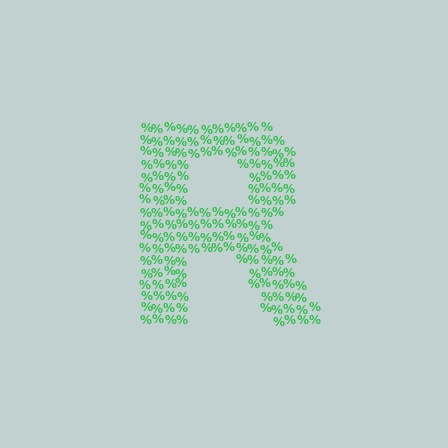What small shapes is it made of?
It is made of small percent signs.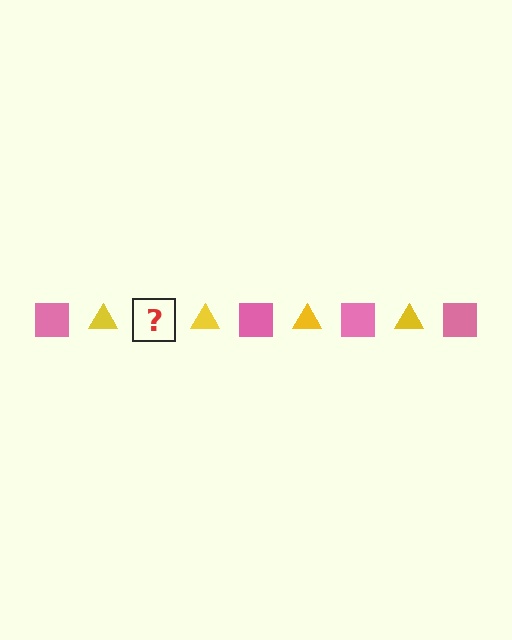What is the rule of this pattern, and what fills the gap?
The rule is that the pattern alternates between pink square and yellow triangle. The gap should be filled with a pink square.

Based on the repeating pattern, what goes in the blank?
The blank should be a pink square.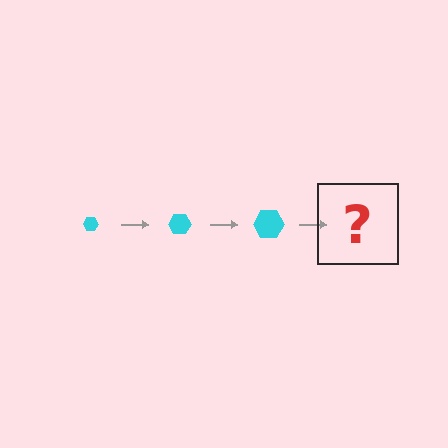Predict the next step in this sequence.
The next step is a cyan hexagon, larger than the previous one.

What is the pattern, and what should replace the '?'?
The pattern is that the hexagon gets progressively larger each step. The '?' should be a cyan hexagon, larger than the previous one.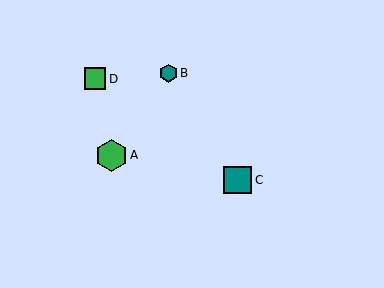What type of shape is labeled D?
Shape D is a green square.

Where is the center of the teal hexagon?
The center of the teal hexagon is at (168, 73).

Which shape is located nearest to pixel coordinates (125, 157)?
The green hexagon (labeled A) at (111, 155) is nearest to that location.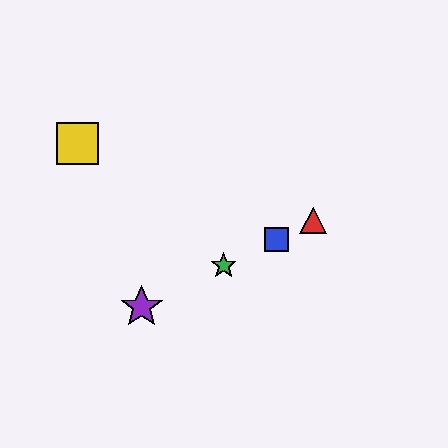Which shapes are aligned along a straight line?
The red triangle, the blue square, the green star, the purple star are aligned along a straight line.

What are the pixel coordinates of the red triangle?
The red triangle is at (313, 220).